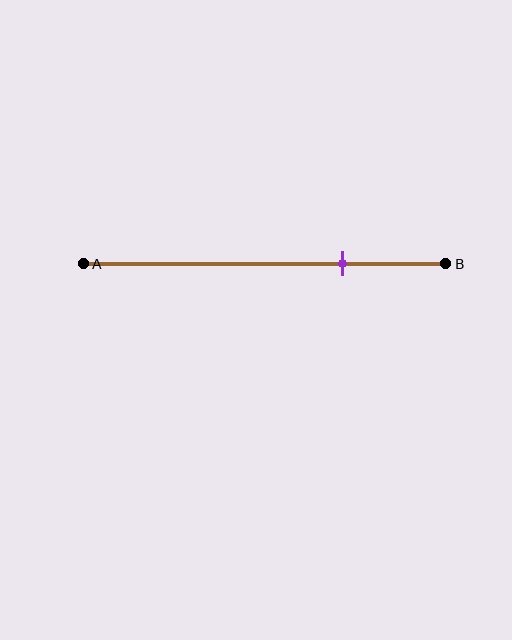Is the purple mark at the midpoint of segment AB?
No, the mark is at about 70% from A, not at the 50% midpoint.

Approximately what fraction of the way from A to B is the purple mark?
The purple mark is approximately 70% of the way from A to B.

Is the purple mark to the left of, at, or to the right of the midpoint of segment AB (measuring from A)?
The purple mark is to the right of the midpoint of segment AB.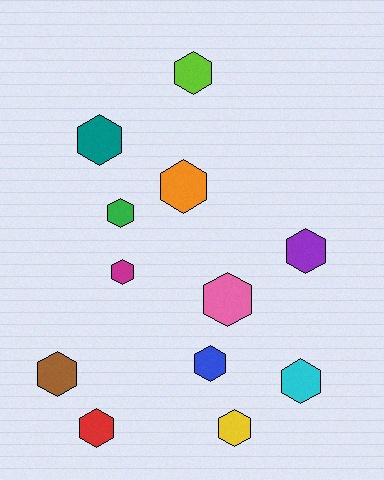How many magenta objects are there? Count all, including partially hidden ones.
There is 1 magenta object.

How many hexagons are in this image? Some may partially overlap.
There are 12 hexagons.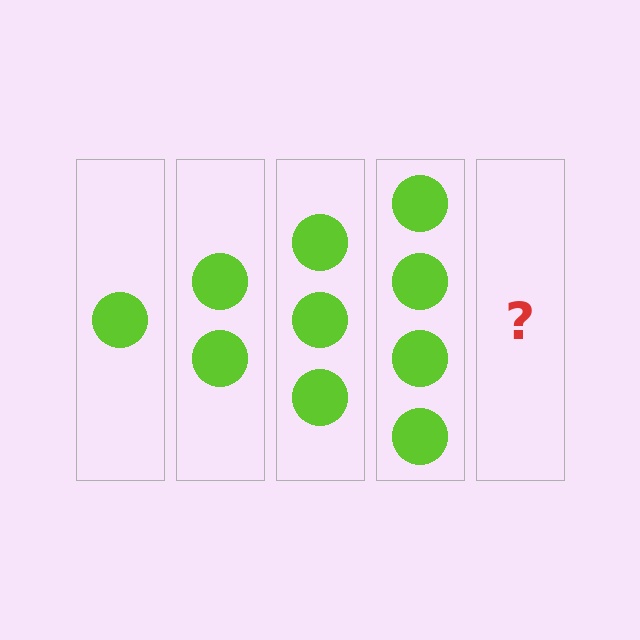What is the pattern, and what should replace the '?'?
The pattern is that each step adds one more circle. The '?' should be 5 circles.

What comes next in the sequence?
The next element should be 5 circles.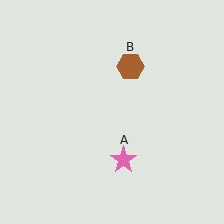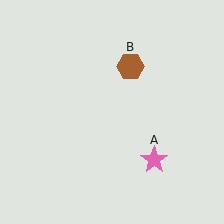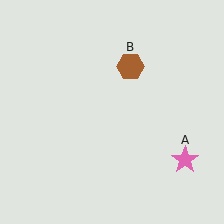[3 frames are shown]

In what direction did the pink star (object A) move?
The pink star (object A) moved right.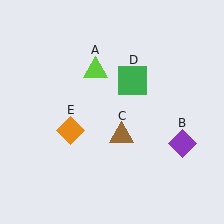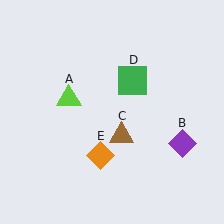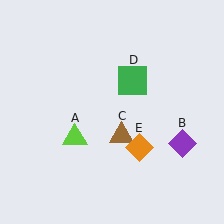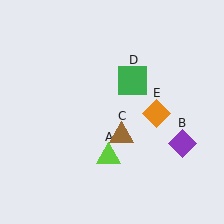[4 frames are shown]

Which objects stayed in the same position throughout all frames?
Purple diamond (object B) and brown triangle (object C) and green square (object D) remained stationary.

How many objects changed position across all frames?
2 objects changed position: lime triangle (object A), orange diamond (object E).